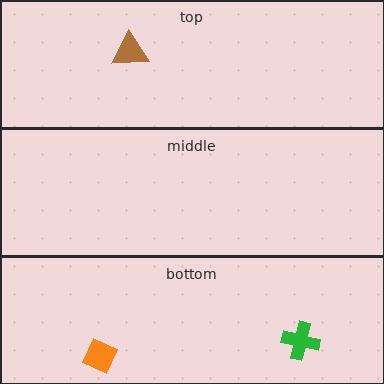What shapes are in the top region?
The brown triangle.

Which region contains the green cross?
The bottom region.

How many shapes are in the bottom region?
2.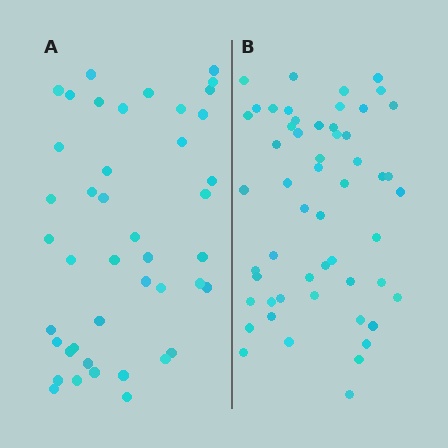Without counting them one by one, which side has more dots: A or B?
Region B (the right region) has more dots.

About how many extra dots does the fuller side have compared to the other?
Region B has roughly 12 or so more dots than region A.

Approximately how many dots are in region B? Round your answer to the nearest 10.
About 50 dots. (The exact count is 54, which rounds to 50.)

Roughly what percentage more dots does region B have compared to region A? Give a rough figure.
About 25% more.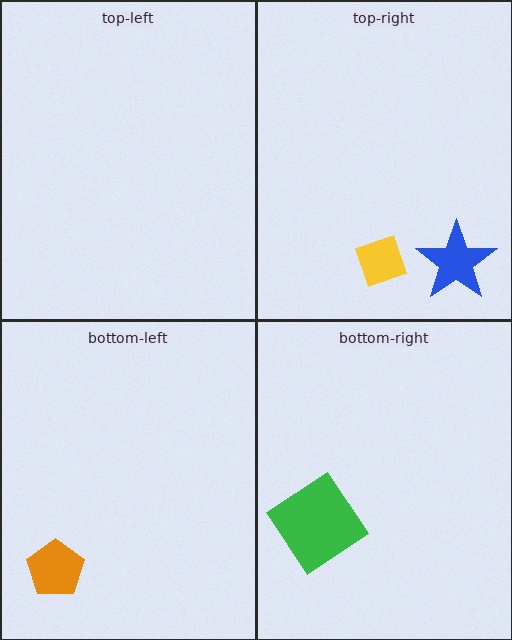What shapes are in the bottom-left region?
The orange pentagon.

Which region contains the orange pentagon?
The bottom-left region.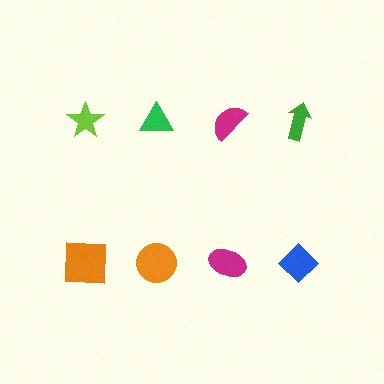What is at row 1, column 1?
A lime star.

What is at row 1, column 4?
A green arrow.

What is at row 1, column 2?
A green triangle.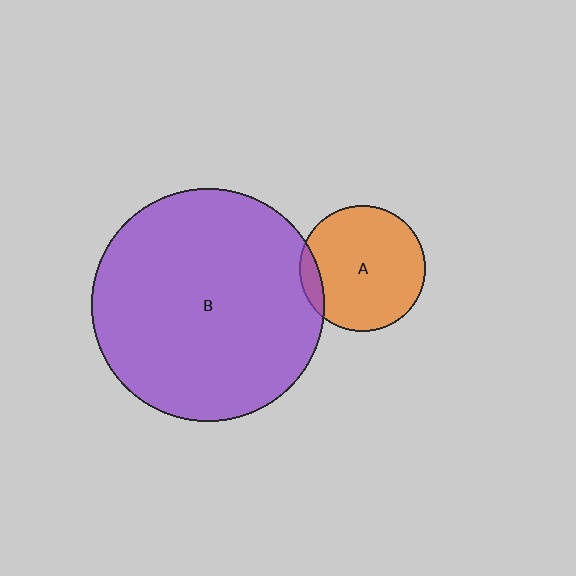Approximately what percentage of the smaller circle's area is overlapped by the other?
Approximately 10%.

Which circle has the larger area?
Circle B (purple).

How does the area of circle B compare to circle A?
Approximately 3.4 times.